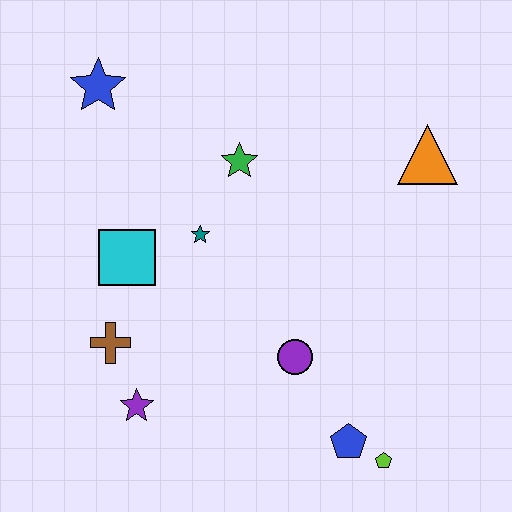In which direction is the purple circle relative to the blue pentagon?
The purple circle is above the blue pentagon.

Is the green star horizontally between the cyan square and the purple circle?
Yes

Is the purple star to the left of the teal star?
Yes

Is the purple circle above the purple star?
Yes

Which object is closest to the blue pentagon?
The lime pentagon is closest to the blue pentagon.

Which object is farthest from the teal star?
The lime pentagon is farthest from the teal star.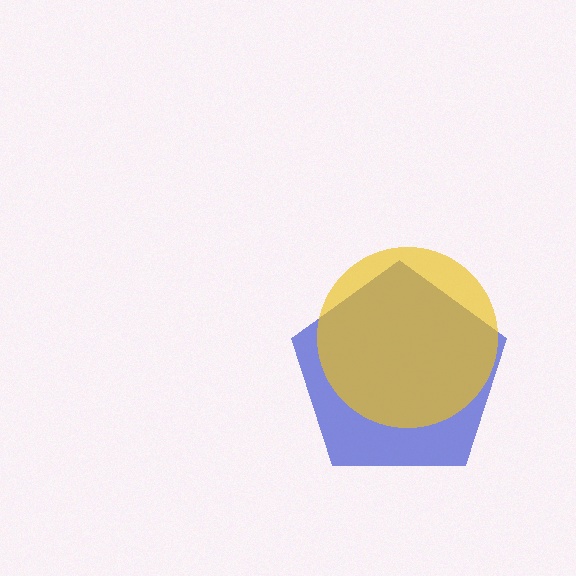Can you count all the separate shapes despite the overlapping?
Yes, there are 2 separate shapes.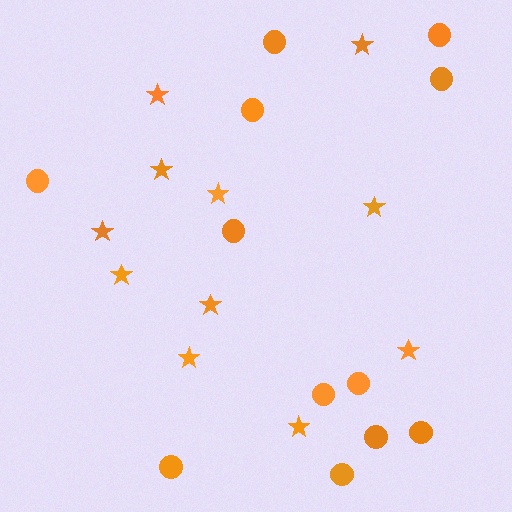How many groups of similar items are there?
There are 2 groups: one group of stars (11) and one group of circles (12).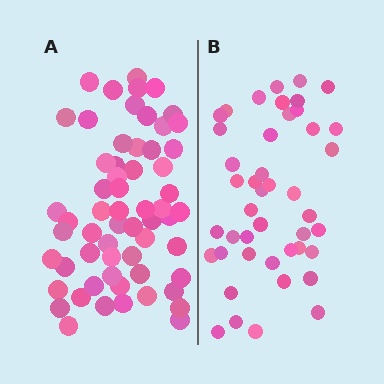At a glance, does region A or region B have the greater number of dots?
Region A (the left region) has more dots.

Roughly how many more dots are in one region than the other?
Region A has approximately 15 more dots than region B.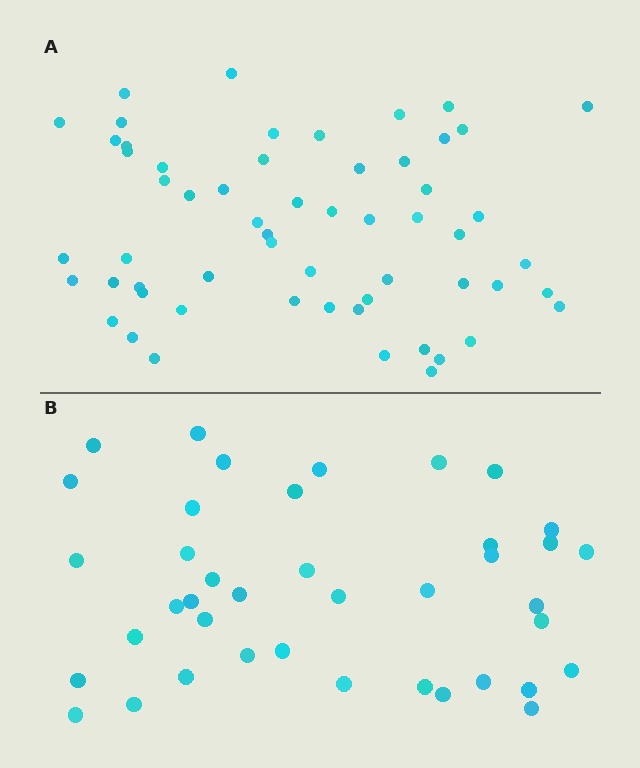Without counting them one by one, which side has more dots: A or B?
Region A (the top region) has more dots.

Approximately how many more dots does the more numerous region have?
Region A has approximately 20 more dots than region B.